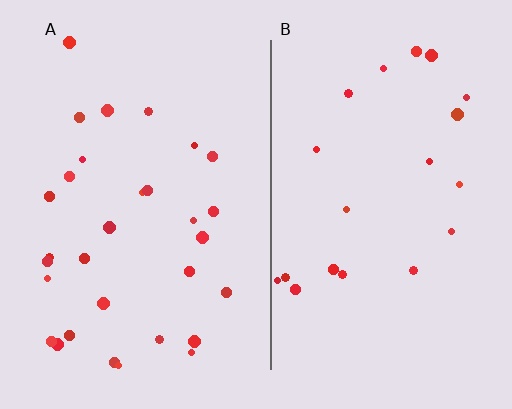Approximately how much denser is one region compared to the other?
Approximately 1.5× — region A over region B.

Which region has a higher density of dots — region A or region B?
A (the left).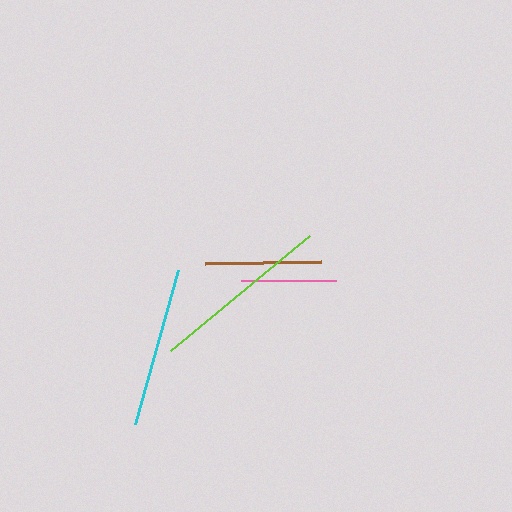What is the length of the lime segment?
The lime segment is approximately 180 pixels long.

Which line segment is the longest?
The lime line is the longest at approximately 180 pixels.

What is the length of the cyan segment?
The cyan segment is approximately 160 pixels long.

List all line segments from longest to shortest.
From longest to shortest: lime, cyan, brown, pink.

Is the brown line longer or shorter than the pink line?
The brown line is longer than the pink line.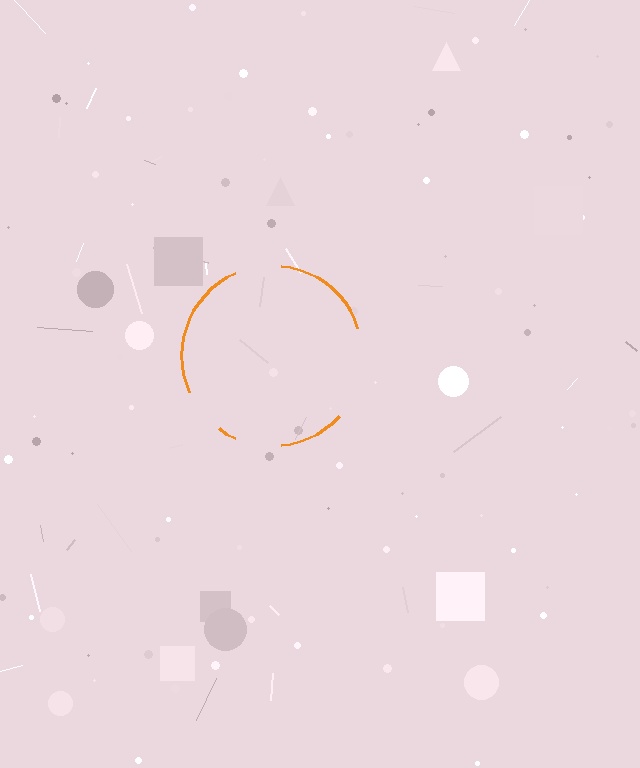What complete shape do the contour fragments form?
The contour fragments form a circle.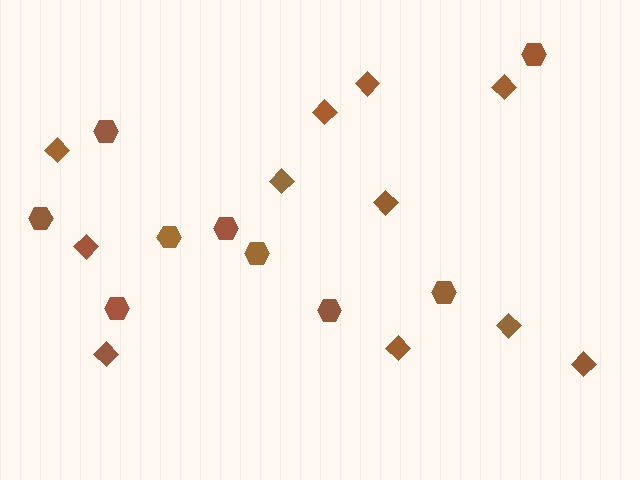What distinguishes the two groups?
There are 2 groups: one group of hexagons (9) and one group of diamonds (11).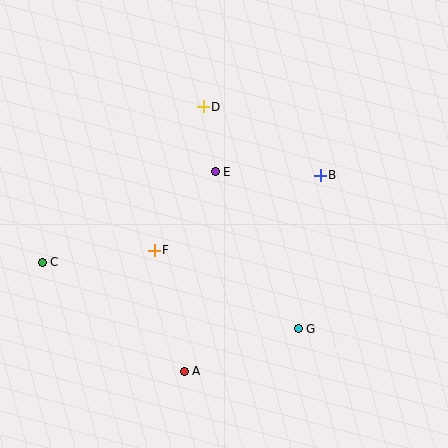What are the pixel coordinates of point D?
Point D is at (203, 107).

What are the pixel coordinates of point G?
Point G is at (298, 329).